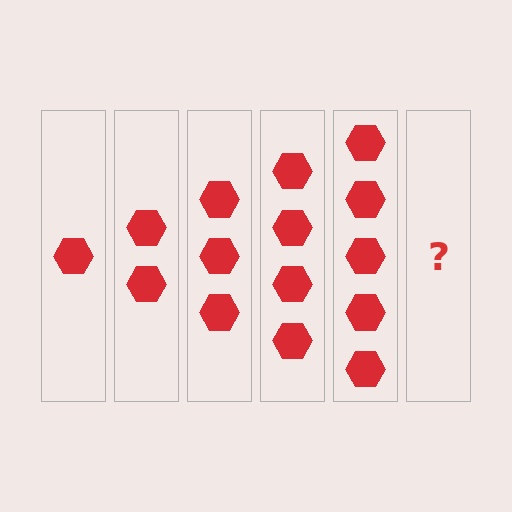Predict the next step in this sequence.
The next step is 6 hexagons.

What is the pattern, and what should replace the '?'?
The pattern is that each step adds one more hexagon. The '?' should be 6 hexagons.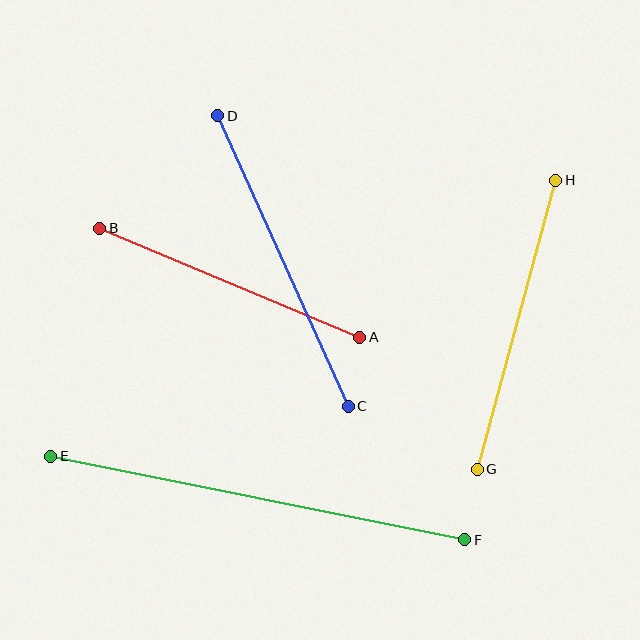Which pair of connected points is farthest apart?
Points E and F are farthest apart.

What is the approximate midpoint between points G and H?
The midpoint is at approximately (517, 325) pixels.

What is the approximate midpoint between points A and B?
The midpoint is at approximately (230, 283) pixels.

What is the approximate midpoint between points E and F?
The midpoint is at approximately (258, 498) pixels.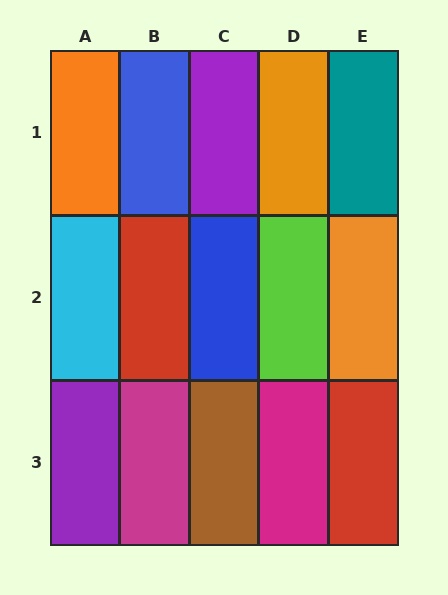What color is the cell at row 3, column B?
Magenta.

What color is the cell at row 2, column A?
Cyan.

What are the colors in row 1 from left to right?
Orange, blue, purple, orange, teal.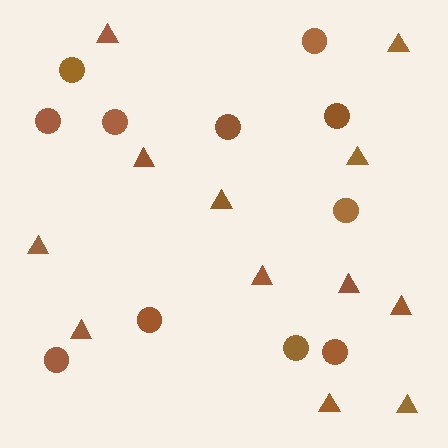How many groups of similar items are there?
There are 2 groups: one group of triangles (12) and one group of circles (11).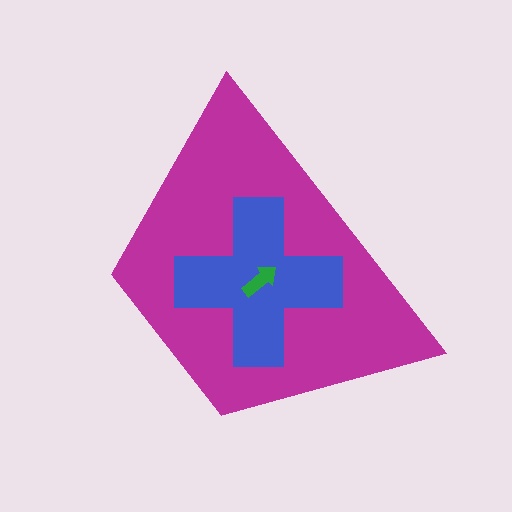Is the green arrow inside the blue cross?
Yes.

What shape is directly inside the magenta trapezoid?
The blue cross.